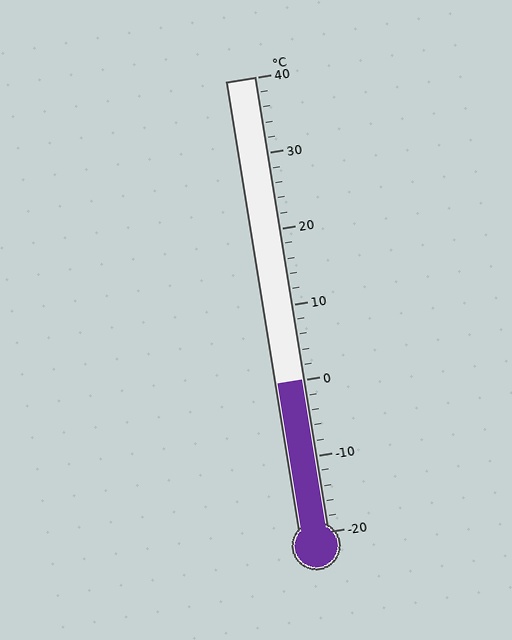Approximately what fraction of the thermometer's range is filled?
The thermometer is filled to approximately 35% of its range.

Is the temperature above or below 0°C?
The temperature is at 0°C.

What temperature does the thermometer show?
The thermometer shows approximately 0°C.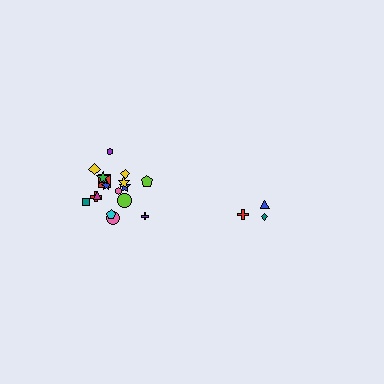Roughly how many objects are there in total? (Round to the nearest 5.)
Roughly 20 objects in total.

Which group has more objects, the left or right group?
The left group.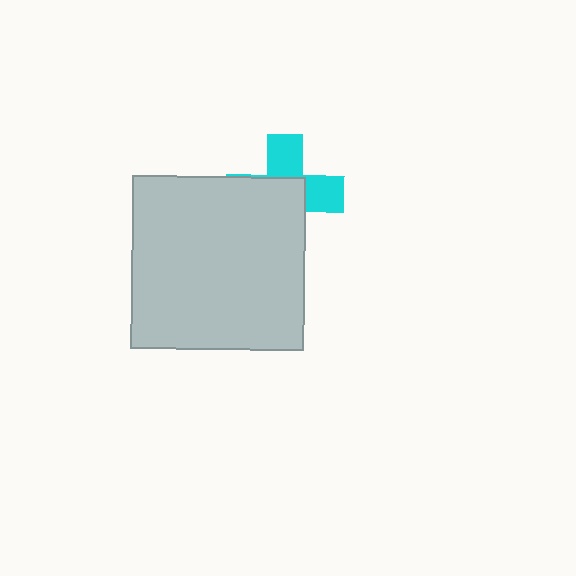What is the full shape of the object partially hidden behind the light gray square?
The partially hidden object is a cyan cross.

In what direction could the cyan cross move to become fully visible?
The cyan cross could move toward the upper-right. That would shift it out from behind the light gray square entirely.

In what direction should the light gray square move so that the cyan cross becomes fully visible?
The light gray square should move toward the lower-left. That is the shortest direction to clear the overlap and leave the cyan cross fully visible.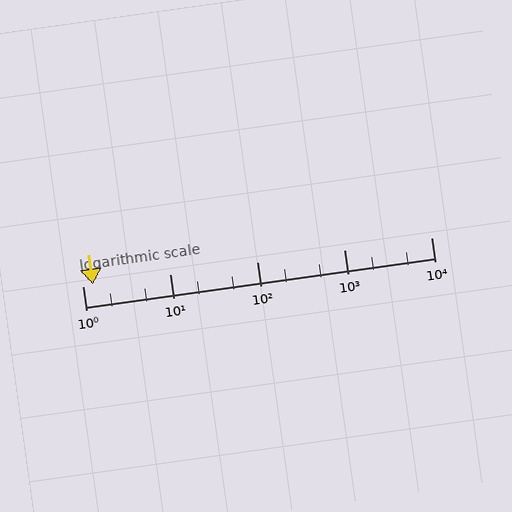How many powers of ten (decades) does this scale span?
The scale spans 4 decades, from 1 to 10000.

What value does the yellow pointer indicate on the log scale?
The pointer indicates approximately 1.3.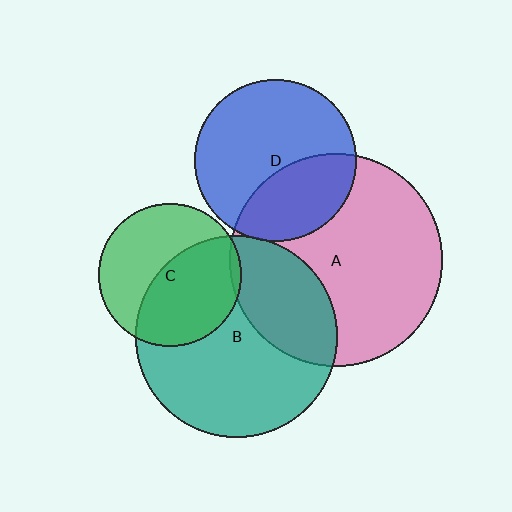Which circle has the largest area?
Circle A (pink).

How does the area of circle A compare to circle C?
Approximately 2.2 times.